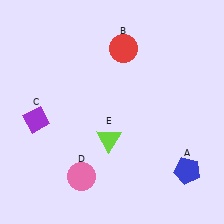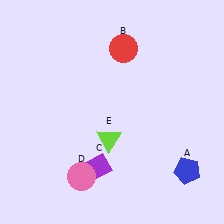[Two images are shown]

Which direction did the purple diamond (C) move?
The purple diamond (C) moved right.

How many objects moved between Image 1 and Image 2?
1 object moved between the two images.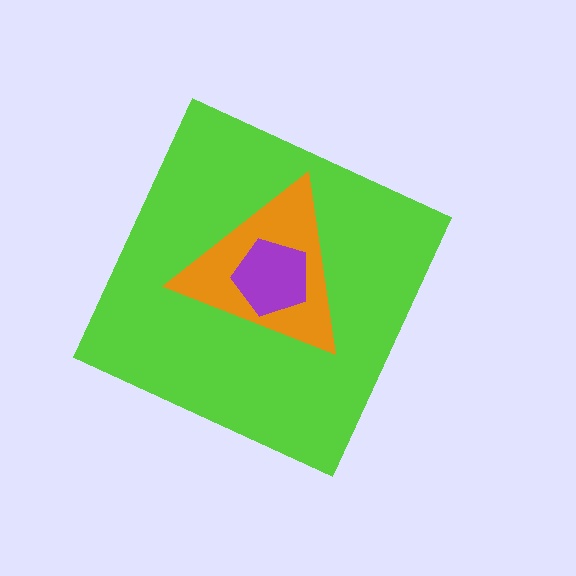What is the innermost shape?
The purple pentagon.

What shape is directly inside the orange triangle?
The purple pentagon.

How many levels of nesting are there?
3.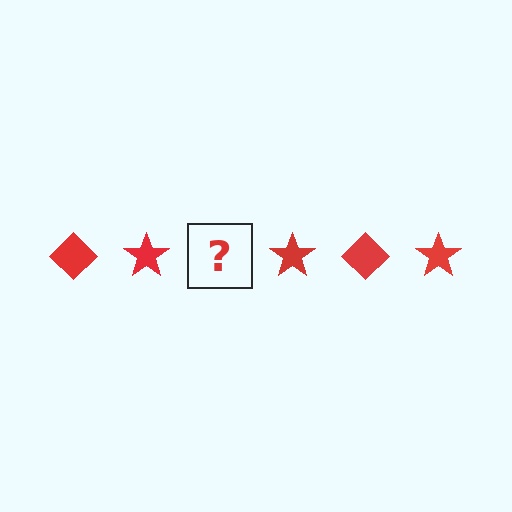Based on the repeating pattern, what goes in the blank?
The blank should be a red diamond.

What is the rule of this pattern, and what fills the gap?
The rule is that the pattern cycles through diamond, star shapes in red. The gap should be filled with a red diamond.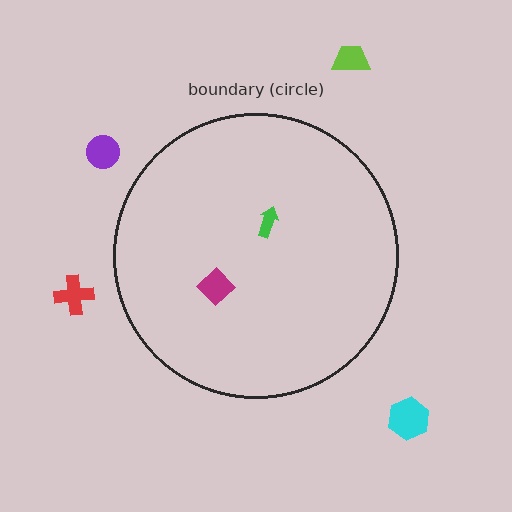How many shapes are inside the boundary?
2 inside, 4 outside.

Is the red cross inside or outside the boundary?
Outside.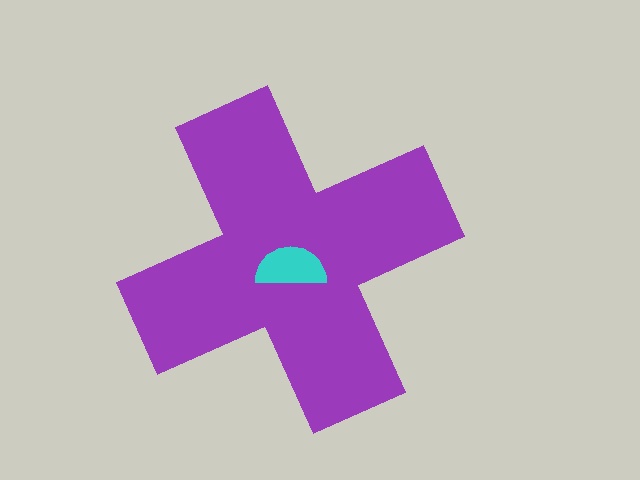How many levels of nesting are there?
2.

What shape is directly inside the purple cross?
The cyan semicircle.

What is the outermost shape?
The purple cross.